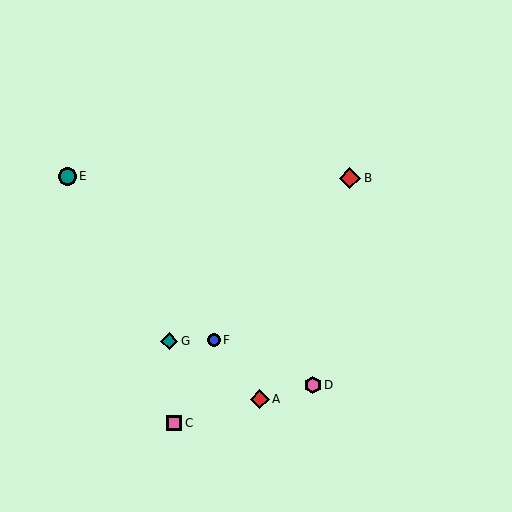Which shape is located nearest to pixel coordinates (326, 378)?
The pink hexagon (labeled D) at (313, 385) is nearest to that location.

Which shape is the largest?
The red diamond (labeled B) is the largest.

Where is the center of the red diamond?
The center of the red diamond is at (260, 399).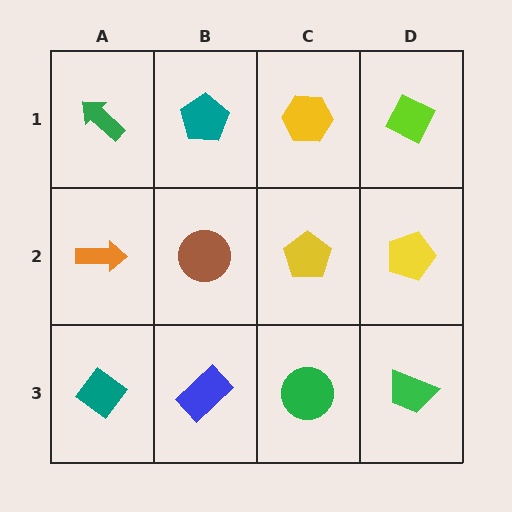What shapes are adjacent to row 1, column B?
A brown circle (row 2, column B), a green arrow (row 1, column A), a yellow hexagon (row 1, column C).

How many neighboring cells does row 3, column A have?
2.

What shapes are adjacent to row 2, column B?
A teal pentagon (row 1, column B), a blue rectangle (row 3, column B), an orange arrow (row 2, column A), a yellow pentagon (row 2, column C).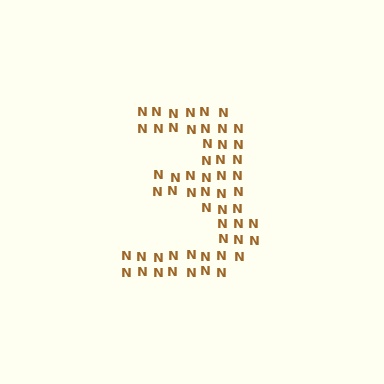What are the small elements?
The small elements are letter N's.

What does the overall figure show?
The overall figure shows the digit 3.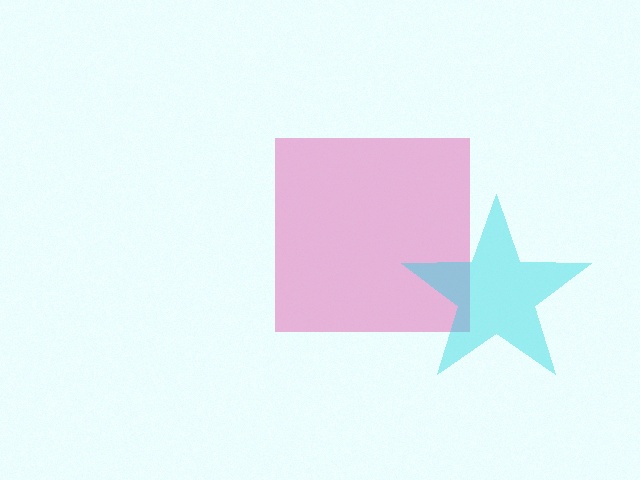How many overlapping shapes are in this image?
There are 2 overlapping shapes in the image.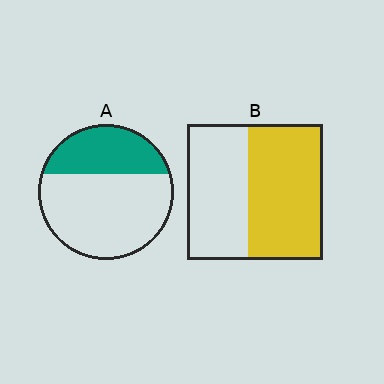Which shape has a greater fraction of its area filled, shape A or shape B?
Shape B.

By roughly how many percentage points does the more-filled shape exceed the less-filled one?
By roughly 20 percentage points (B over A).